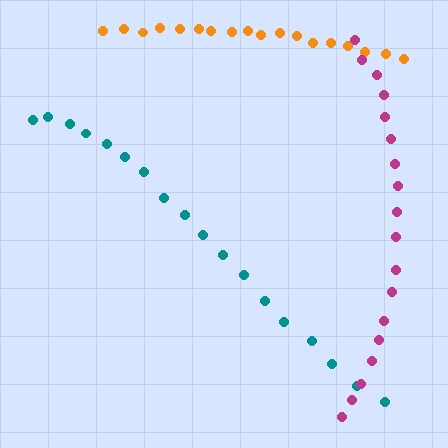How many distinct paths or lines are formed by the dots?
There are 3 distinct paths.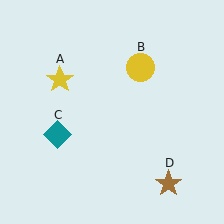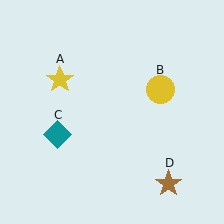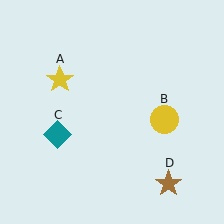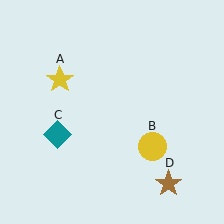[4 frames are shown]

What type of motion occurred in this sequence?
The yellow circle (object B) rotated clockwise around the center of the scene.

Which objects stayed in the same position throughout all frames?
Yellow star (object A) and teal diamond (object C) and brown star (object D) remained stationary.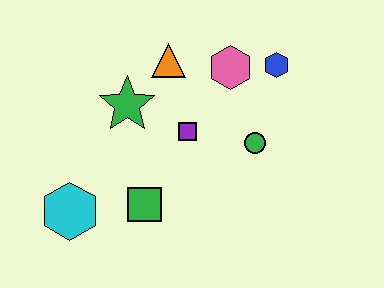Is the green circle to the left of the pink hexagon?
No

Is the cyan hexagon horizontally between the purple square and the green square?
No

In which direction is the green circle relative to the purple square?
The green circle is to the right of the purple square.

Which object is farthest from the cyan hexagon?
The blue hexagon is farthest from the cyan hexagon.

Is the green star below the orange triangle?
Yes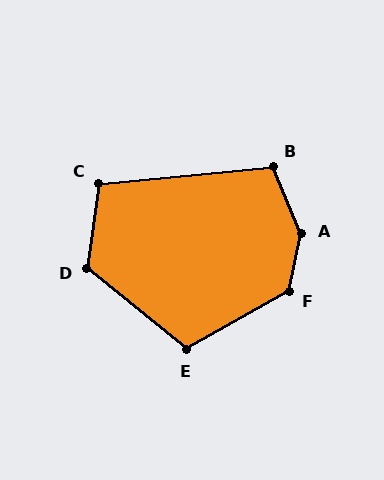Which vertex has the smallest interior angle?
C, at approximately 103 degrees.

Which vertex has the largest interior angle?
A, at approximately 145 degrees.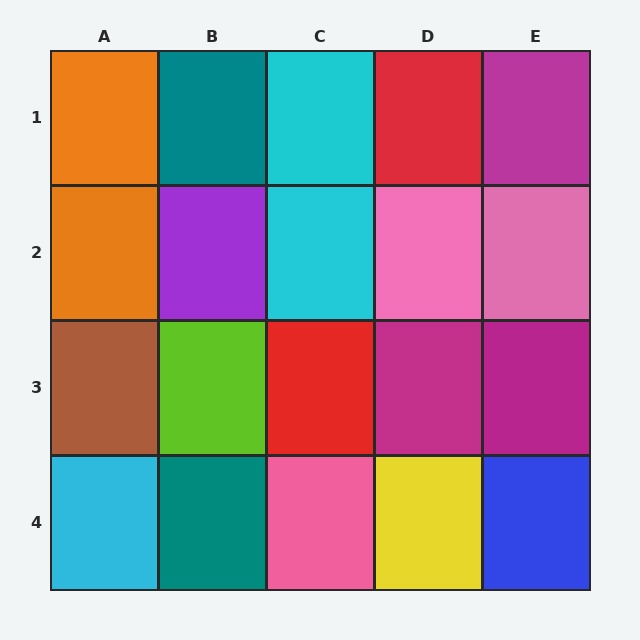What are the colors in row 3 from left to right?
Brown, lime, red, magenta, magenta.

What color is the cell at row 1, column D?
Red.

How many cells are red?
2 cells are red.